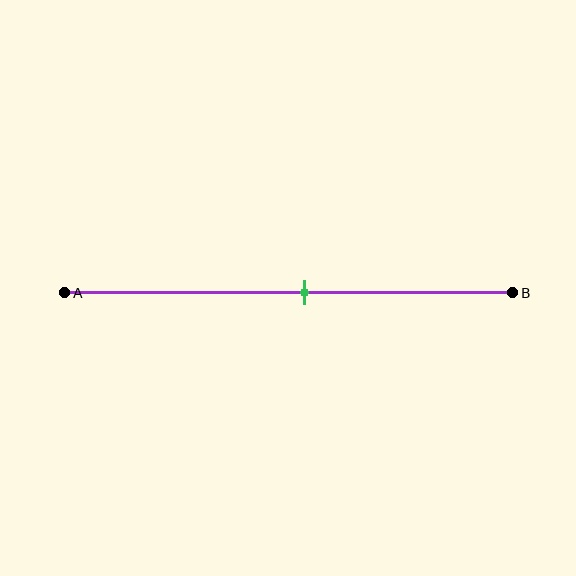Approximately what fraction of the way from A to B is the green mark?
The green mark is approximately 55% of the way from A to B.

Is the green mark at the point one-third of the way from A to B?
No, the mark is at about 55% from A, not at the 33% one-third point.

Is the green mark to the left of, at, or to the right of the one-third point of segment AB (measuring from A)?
The green mark is to the right of the one-third point of segment AB.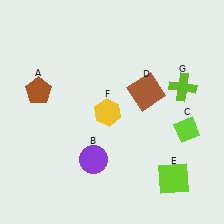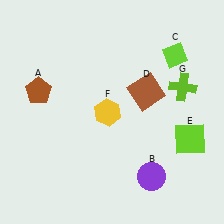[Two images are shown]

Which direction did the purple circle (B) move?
The purple circle (B) moved right.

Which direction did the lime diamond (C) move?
The lime diamond (C) moved up.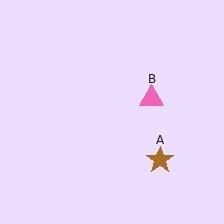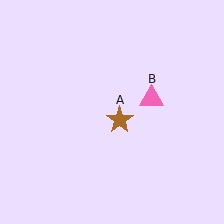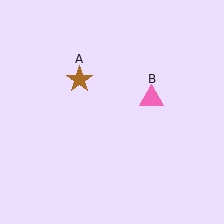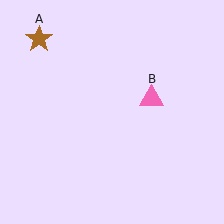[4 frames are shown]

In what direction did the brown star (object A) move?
The brown star (object A) moved up and to the left.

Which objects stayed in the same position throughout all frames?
Pink triangle (object B) remained stationary.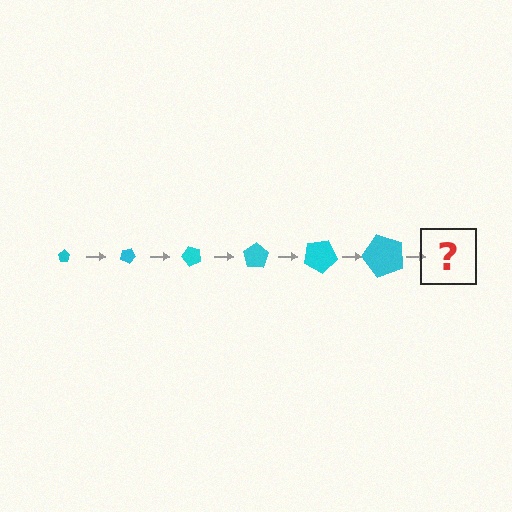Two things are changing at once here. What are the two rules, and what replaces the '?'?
The two rules are that the pentagon grows larger each step and it rotates 25 degrees each step. The '?' should be a pentagon, larger than the previous one and rotated 150 degrees from the start.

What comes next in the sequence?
The next element should be a pentagon, larger than the previous one and rotated 150 degrees from the start.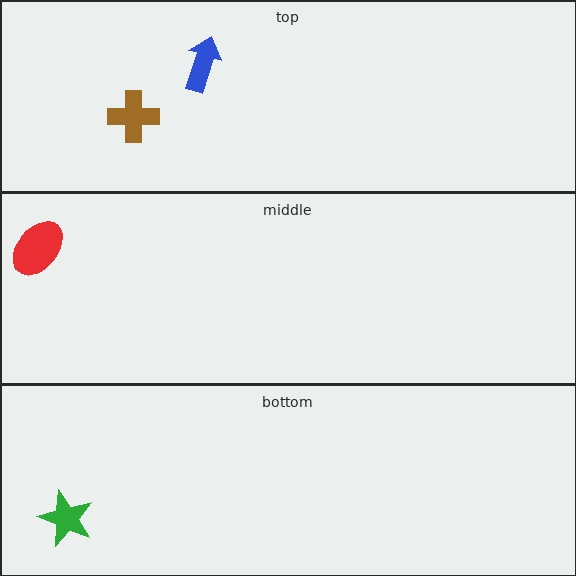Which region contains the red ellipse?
The middle region.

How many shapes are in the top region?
2.